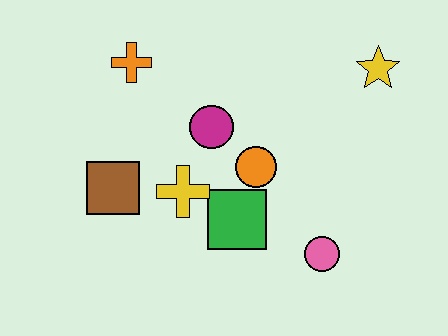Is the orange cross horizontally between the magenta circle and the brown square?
Yes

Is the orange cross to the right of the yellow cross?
No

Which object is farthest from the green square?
The yellow star is farthest from the green square.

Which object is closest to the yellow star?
The orange circle is closest to the yellow star.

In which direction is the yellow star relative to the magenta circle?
The yellow star is to the right of the magenta circle.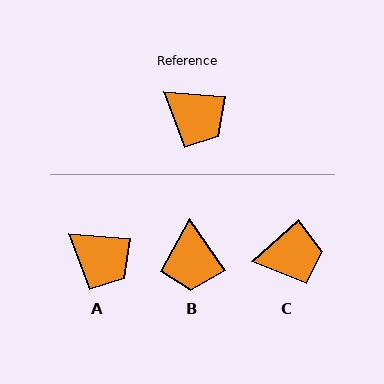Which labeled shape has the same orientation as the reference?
A.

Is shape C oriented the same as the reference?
No, it is off by about 47 degrees.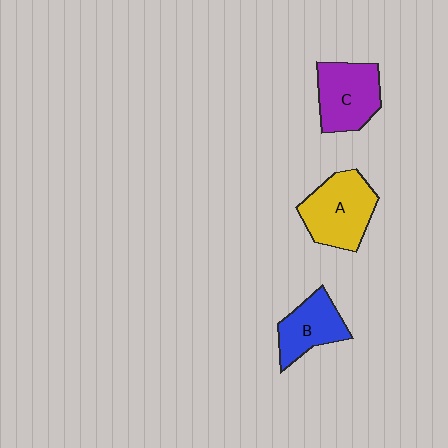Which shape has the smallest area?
Shape B (blue).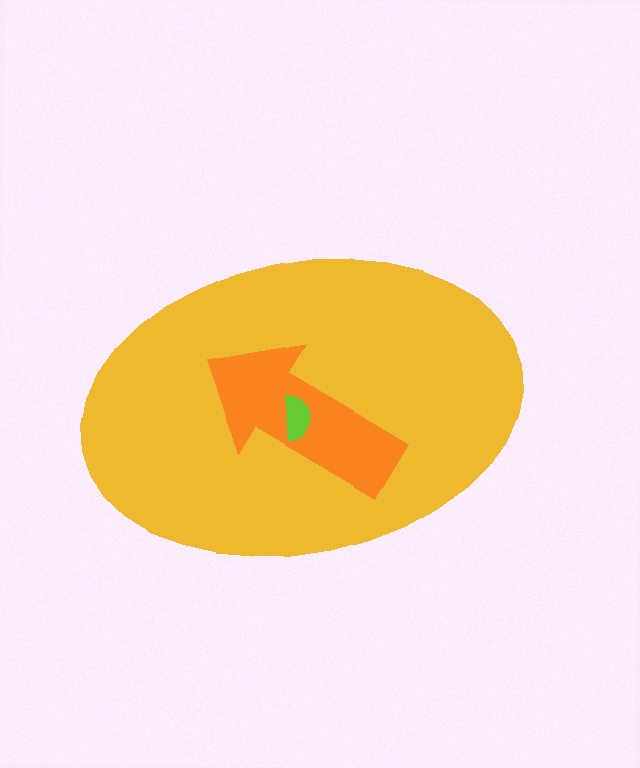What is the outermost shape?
The yellow ellipse.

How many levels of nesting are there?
3.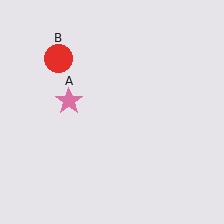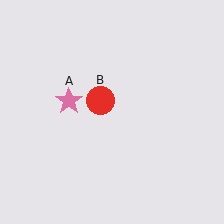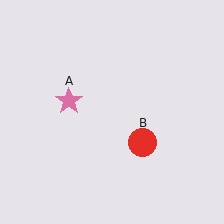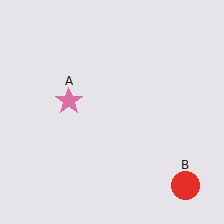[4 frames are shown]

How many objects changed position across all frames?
1 object changed position: red circle (object B).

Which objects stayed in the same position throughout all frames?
Pink star (object A) remained stationary.